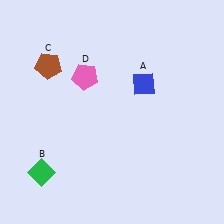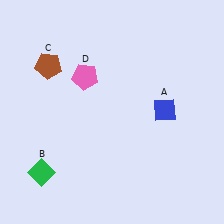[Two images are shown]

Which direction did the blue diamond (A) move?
The blue diamond (A) moved down.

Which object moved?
The blue diamond (A) moved down.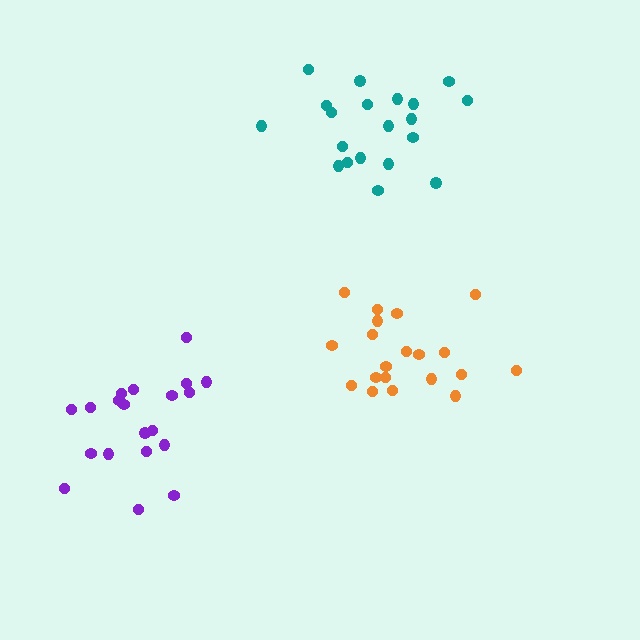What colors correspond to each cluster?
The clusters are colored: orange, teal, purple.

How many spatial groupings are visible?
There are 3 spatial groupings.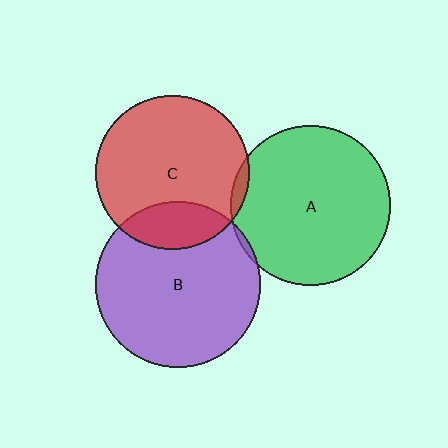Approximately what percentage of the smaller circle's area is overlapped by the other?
Approximately 5%.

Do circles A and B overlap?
Yes.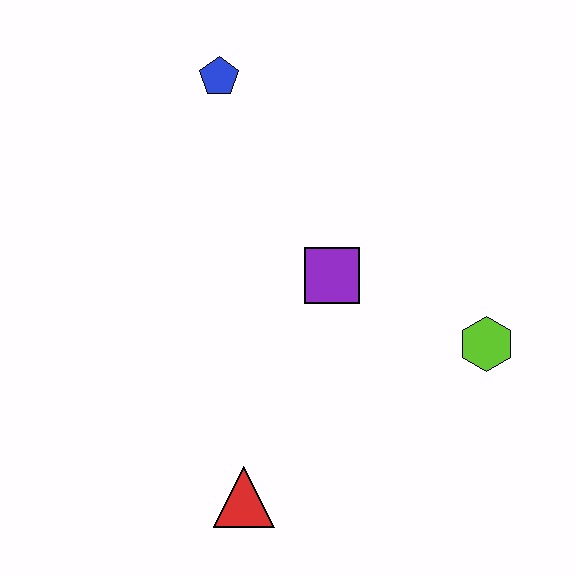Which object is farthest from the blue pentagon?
The red triangle is farthest from the blue pentagon.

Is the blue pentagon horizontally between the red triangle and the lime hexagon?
No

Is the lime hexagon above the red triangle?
Yes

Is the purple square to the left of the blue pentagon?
No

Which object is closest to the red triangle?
The purple square is closest to the red triangle.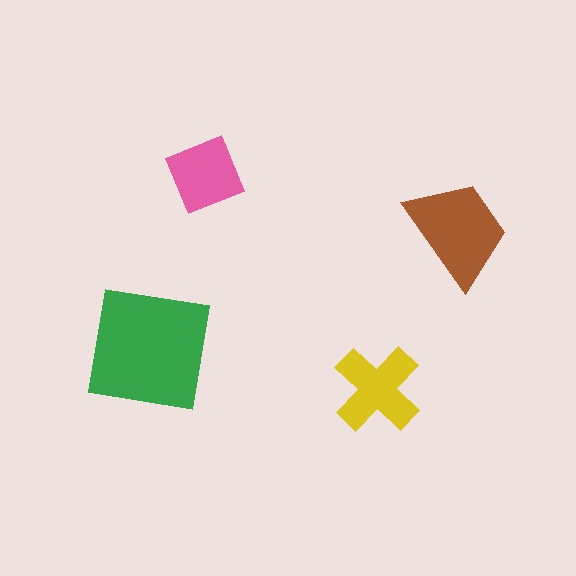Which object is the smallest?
The pink diamond.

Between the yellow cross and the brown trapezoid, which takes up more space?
The brown trapezoid.